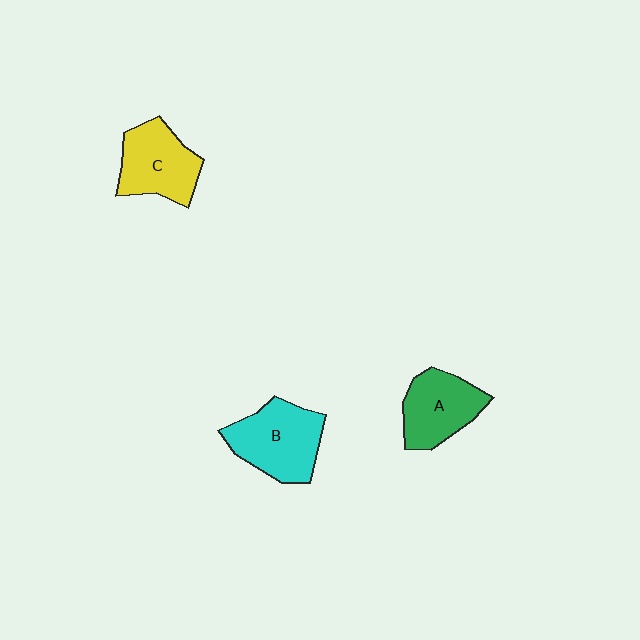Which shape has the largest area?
Shape B (cyan).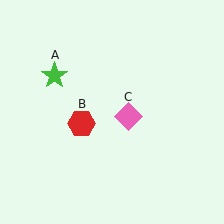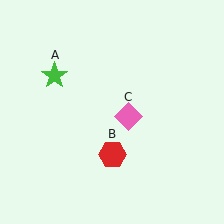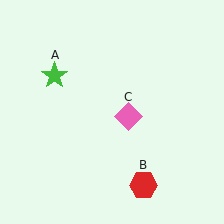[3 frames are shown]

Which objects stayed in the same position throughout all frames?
Green star (object A) and pink diamond (object C) remained stationary.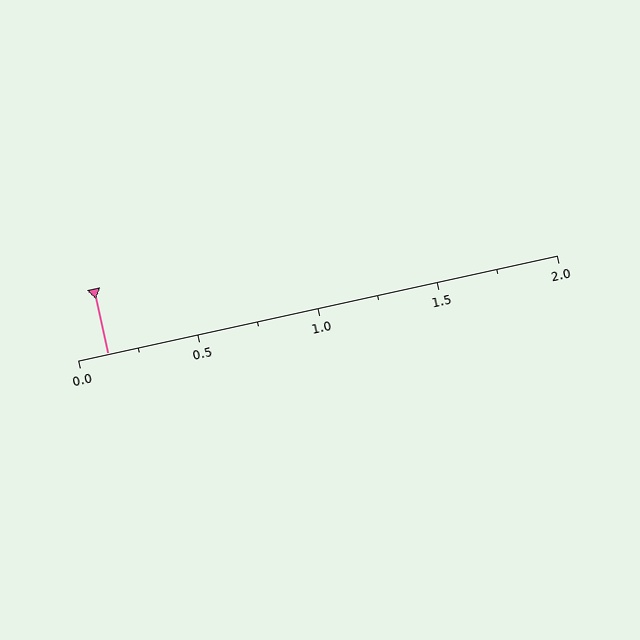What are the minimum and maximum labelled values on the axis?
The axis runs from 0.0 to 2.0.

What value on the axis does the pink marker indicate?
The marker indicates approximately 0.12.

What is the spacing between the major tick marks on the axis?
The major ticks are spaced 0.5 apart.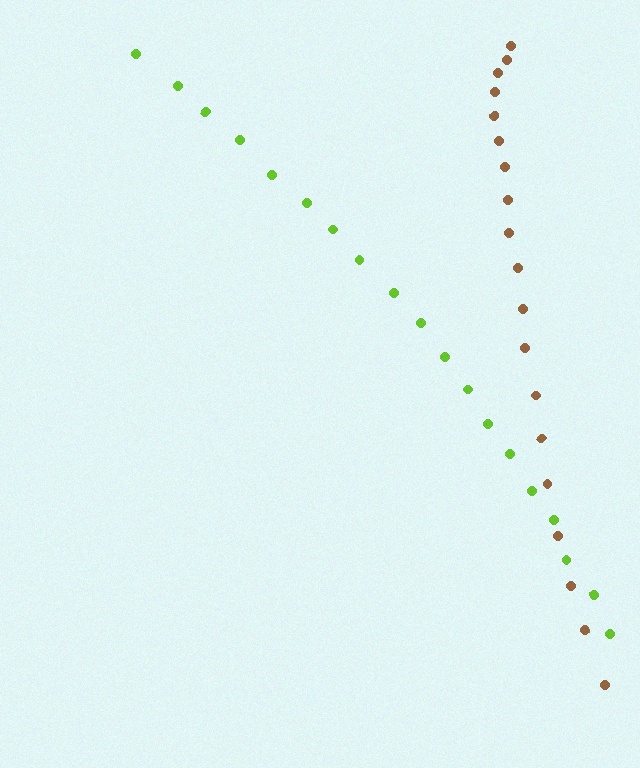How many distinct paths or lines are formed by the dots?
There are 2 distinct paths.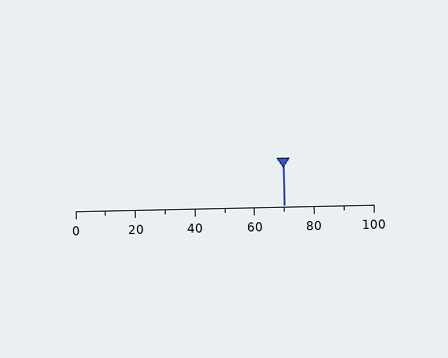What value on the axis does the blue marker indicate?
The marker indicates approximately 70.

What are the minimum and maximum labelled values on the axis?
The axis runs from 0 to 100.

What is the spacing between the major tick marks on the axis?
The major ticks are spaced 20 apart.